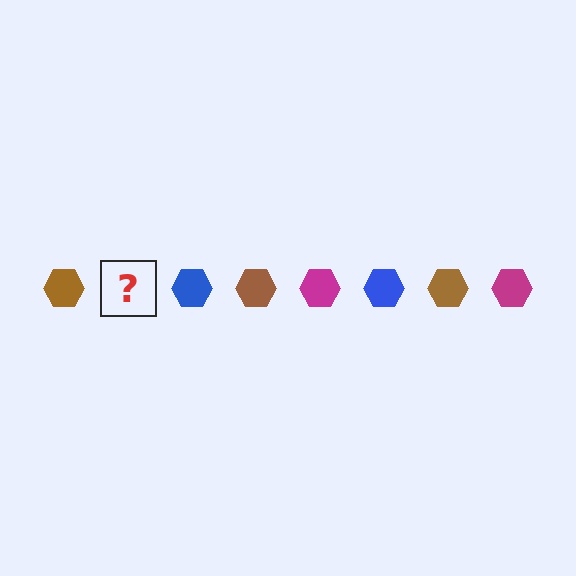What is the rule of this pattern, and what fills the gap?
The rule is that the pattern cycles through brown, magenta, blue hexagons. The gap should be filled with a magenta hexagon.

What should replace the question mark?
The question mark should be replaced with a magenta hexagon.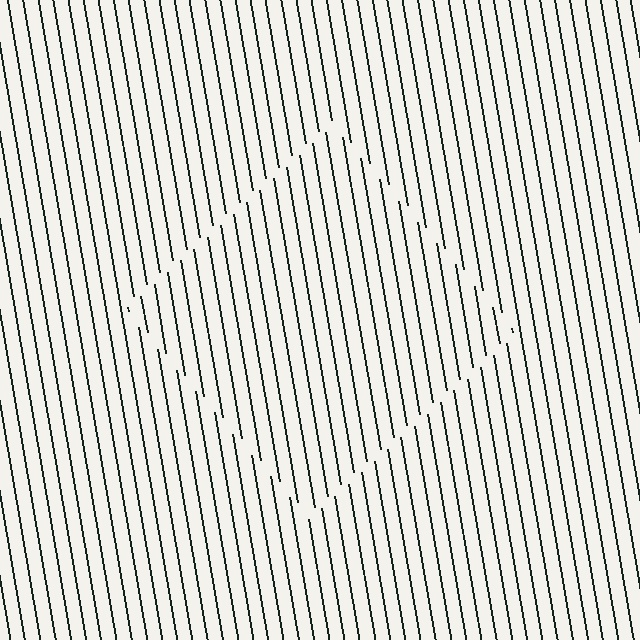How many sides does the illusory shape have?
4 sides — the line-ends trace a square.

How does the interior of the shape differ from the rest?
The interior of the shape contains the same grating, shifted by half a period — the contour is defined by the phase discontinuity where line-ends from the inner and outer gratings abut.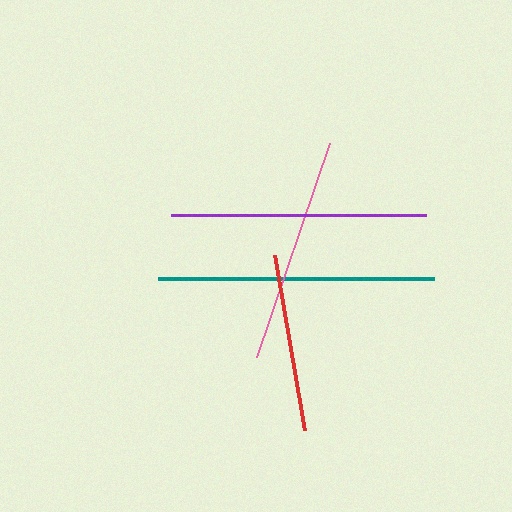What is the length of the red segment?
The red segment is approximately 177 pixels long.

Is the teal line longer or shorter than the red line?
The teal line is longer than the red line.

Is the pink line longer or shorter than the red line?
The pink line is longer than the red line.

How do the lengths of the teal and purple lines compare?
The teal and purple lines are approximately the same length.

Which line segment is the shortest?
The red line is the shortest at approximately 177 pixels.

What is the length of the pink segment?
The pink segment is approximately 226 pixels long.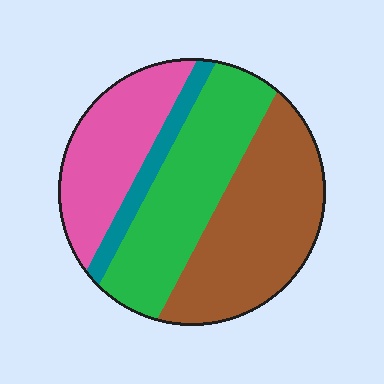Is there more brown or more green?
Brown.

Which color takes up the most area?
Brown, at roughly 35%.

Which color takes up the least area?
Teal, at roughly 10%.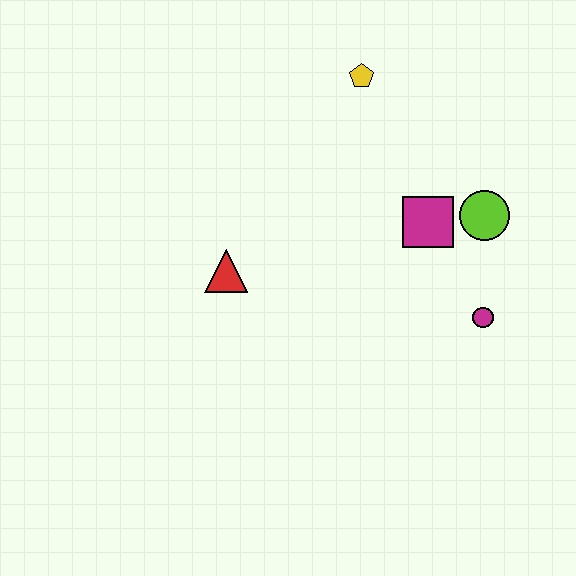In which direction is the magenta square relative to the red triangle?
The magenta square is to the right of the red triangle.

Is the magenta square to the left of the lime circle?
Yes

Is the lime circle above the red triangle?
Yes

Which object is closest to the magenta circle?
The lime circle is closest to the magenta circle.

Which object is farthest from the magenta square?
The red triangle is farthest from the magenta square.